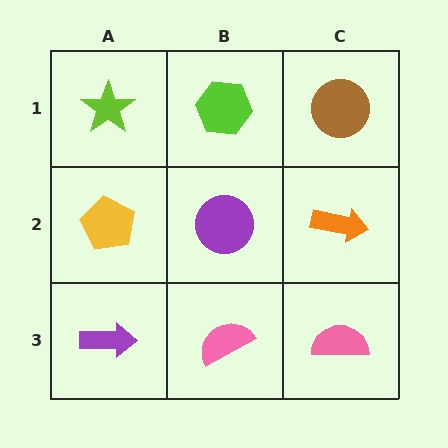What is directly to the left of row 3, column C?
A pink semicircle.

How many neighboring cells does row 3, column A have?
2.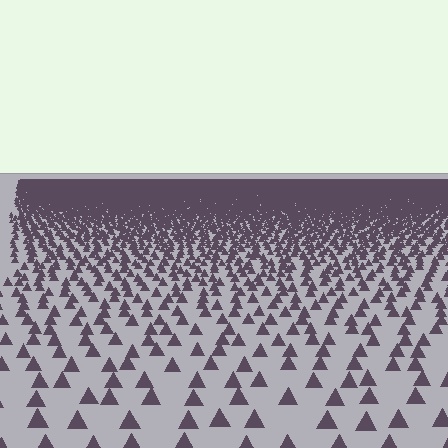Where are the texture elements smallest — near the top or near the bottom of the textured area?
Near the top.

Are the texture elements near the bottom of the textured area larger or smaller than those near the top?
Larger. Near the bottom, elements are closer to the viewer and appear at a bigger on-screen size.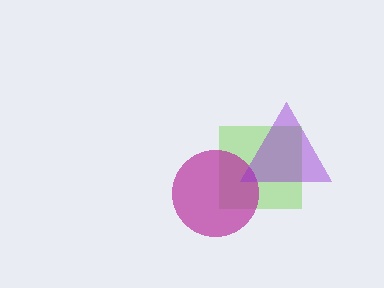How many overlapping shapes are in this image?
There are 3 overlapping shapes in the image.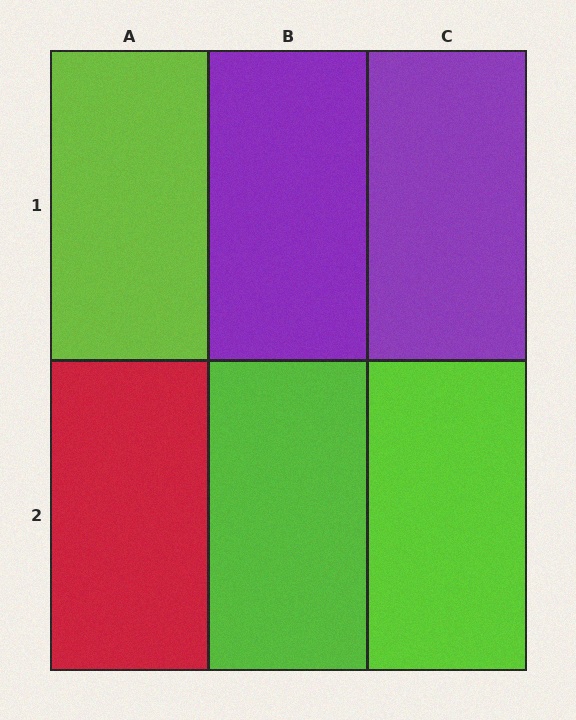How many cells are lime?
3 cells are lime.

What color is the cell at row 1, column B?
Purple.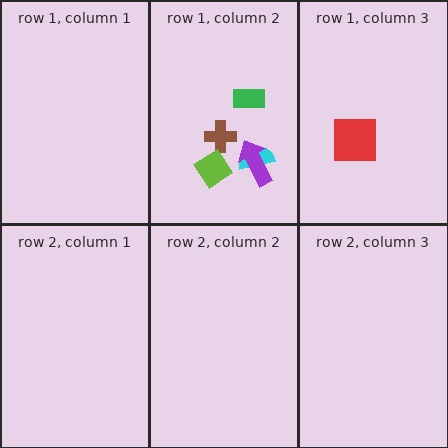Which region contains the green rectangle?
The row 1, column 2 region.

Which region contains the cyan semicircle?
The row 1, column 2 region.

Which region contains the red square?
The row 1, column 3 region.